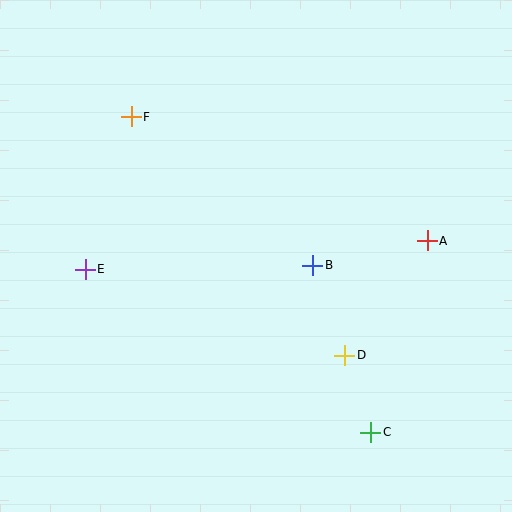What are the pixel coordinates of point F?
Point F is at (131, 117).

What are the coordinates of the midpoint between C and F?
The midpoint between C and F is at (251, 274).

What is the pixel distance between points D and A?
The distance between D and A is 141 pixels.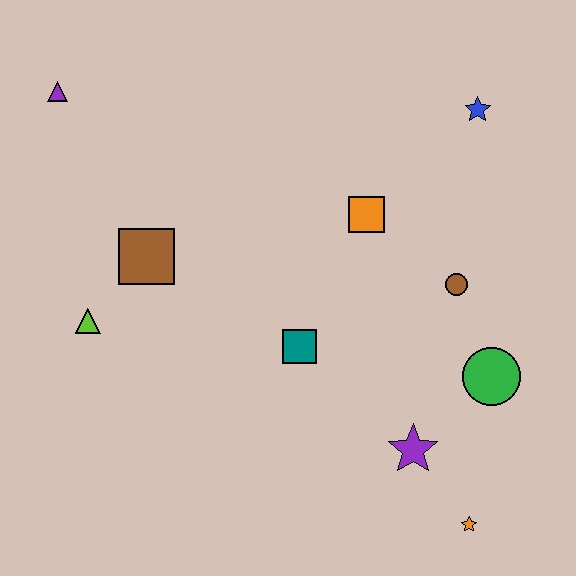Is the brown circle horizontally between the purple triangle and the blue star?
Yes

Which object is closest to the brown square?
The lime triangle is closest to the brown square.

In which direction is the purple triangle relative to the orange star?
The purple triangle is above the orange star.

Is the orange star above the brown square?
No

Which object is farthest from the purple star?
The purple triangle is farthest from the purple star.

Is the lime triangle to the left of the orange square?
Yes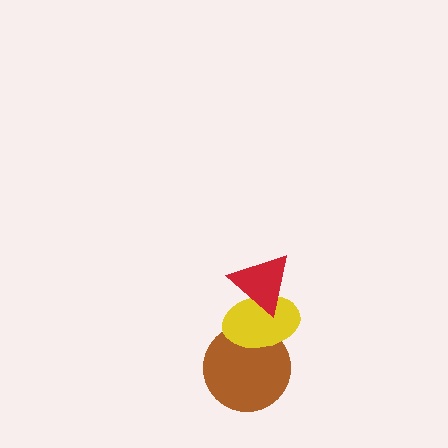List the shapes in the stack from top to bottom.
From top to bottom: the red triangle, the yellow ellipse, the brown circle.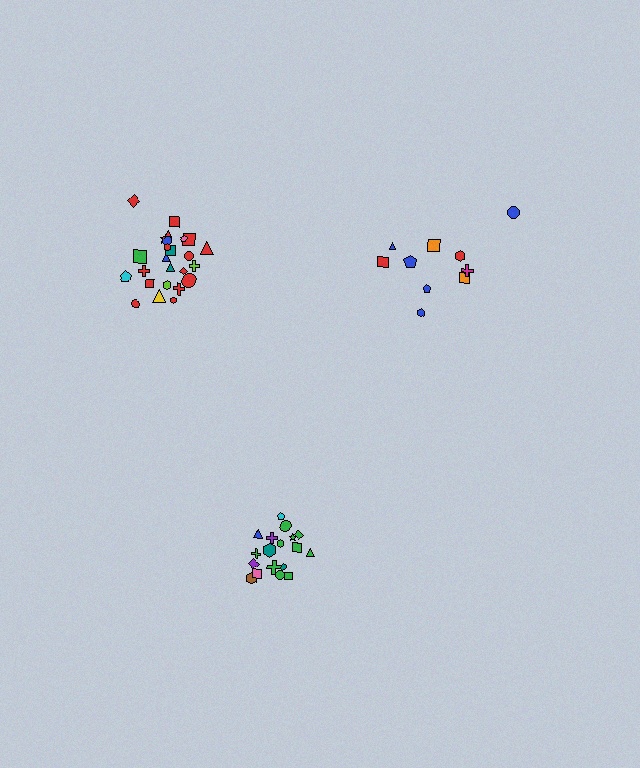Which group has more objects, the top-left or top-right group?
The top-left group.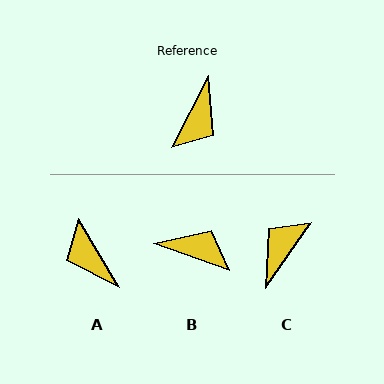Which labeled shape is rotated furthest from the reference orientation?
C, about 172 degrees away.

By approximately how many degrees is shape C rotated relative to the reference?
Approximately 172 degrees counter-clockwise.